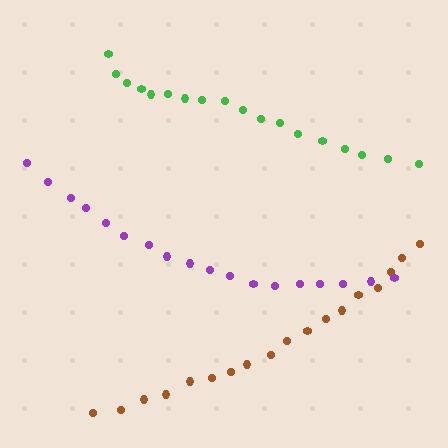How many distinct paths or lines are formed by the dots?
There are 3 distinct paths.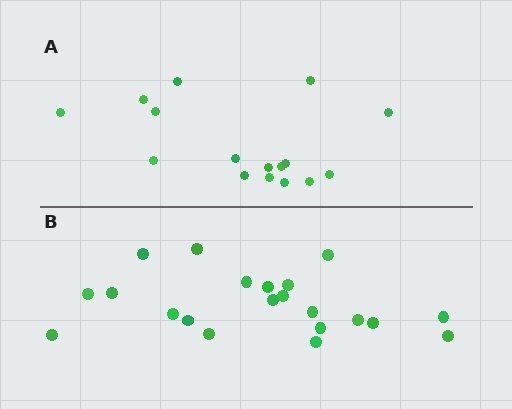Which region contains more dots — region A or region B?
Region B (the bottom region) has more dots.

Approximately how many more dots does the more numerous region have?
Region B has about 5 more dots than region A.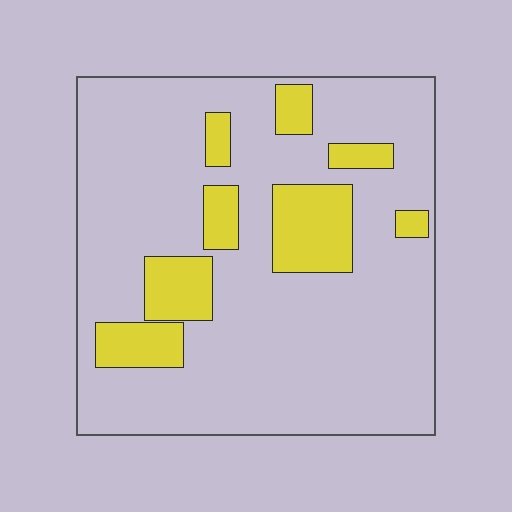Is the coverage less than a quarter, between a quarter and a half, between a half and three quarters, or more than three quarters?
Less than a quarter.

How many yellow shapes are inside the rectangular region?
8.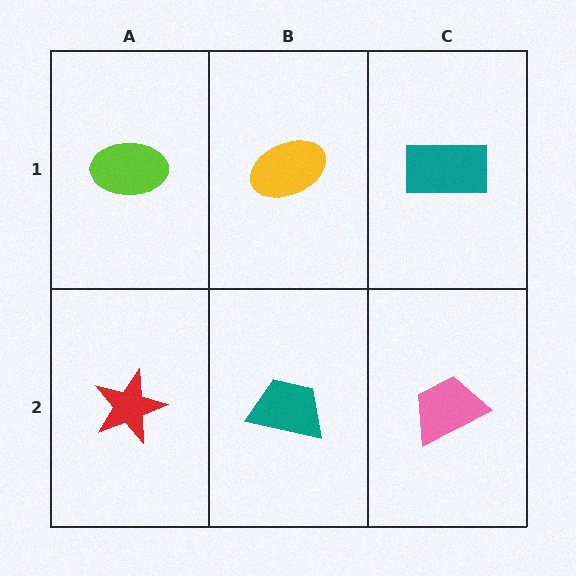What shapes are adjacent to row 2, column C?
A teal rectangle (row 1, column C), a teal trapezoid (row 2, column B).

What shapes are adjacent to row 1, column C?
A pink trapezoid (row 2, column C), a yellow ellipse (row 1, column B).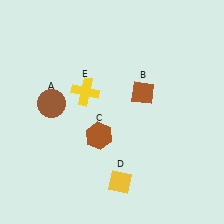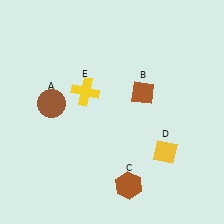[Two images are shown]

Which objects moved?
The objects that moved are: the brown hexagon (C), the yellow diamond (D).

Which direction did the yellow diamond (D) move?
The yellow diamond (D) moved right.